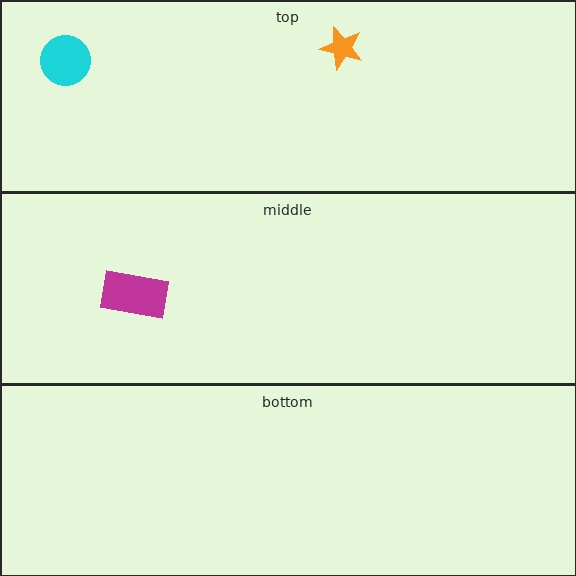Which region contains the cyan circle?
The top region.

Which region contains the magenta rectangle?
The middle region.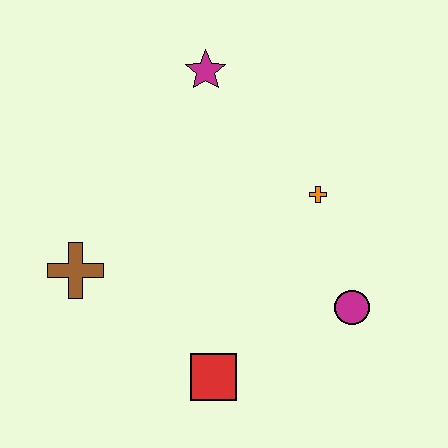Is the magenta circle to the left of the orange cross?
No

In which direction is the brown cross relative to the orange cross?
The brown cross is to the left of the orange cross.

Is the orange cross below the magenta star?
Yes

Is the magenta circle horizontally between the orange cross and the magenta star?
No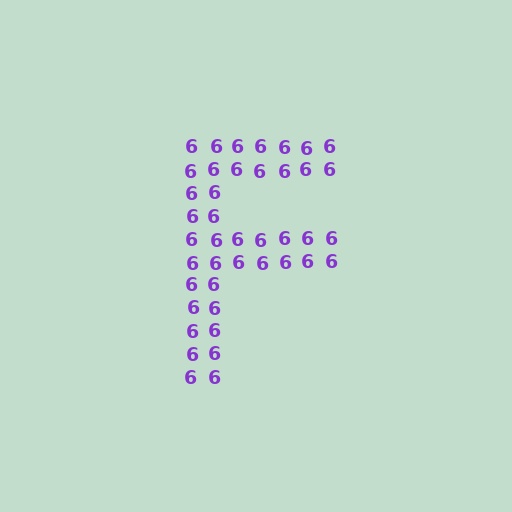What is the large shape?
The large shape is the letter F.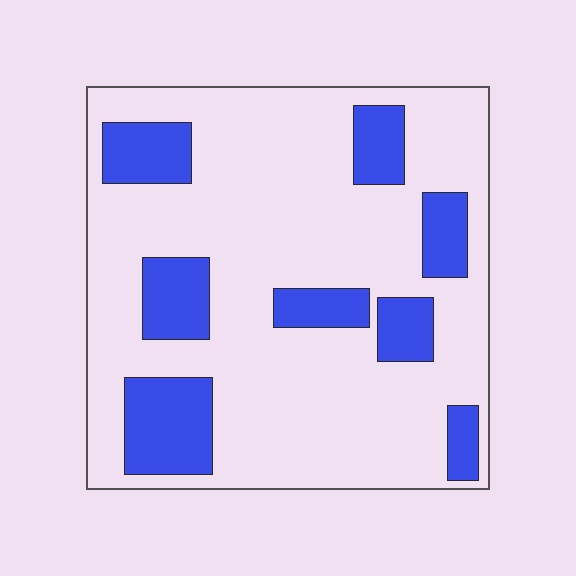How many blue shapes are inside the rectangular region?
8.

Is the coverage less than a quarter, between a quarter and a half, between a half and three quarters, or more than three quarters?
Less than a quarter.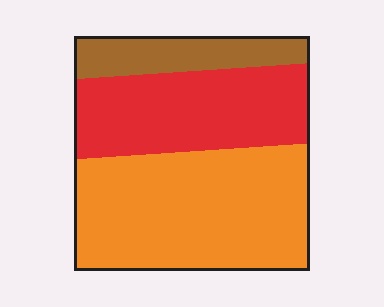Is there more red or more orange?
Orange.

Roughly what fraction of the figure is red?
Red covers 34% of the figure.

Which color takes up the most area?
Orange, at roughly 50%.